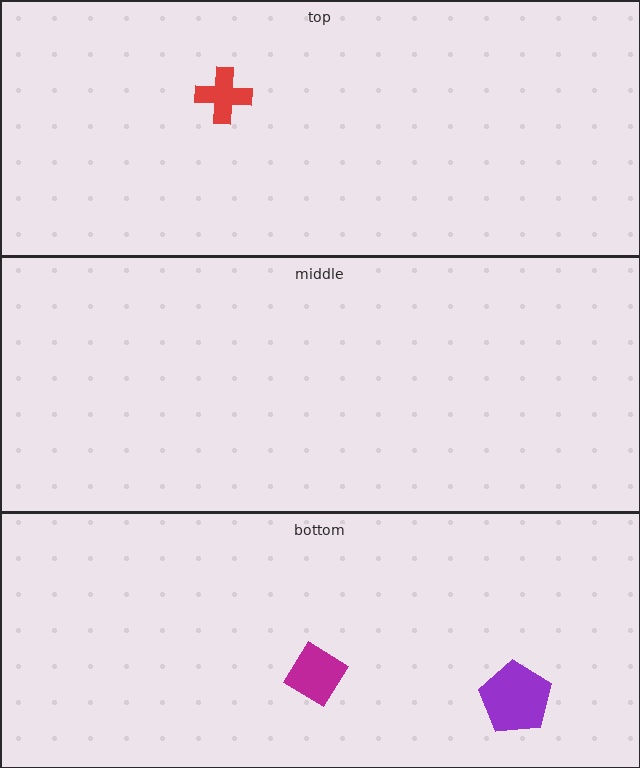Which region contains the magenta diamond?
The bottom region.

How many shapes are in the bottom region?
2.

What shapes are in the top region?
The red cross.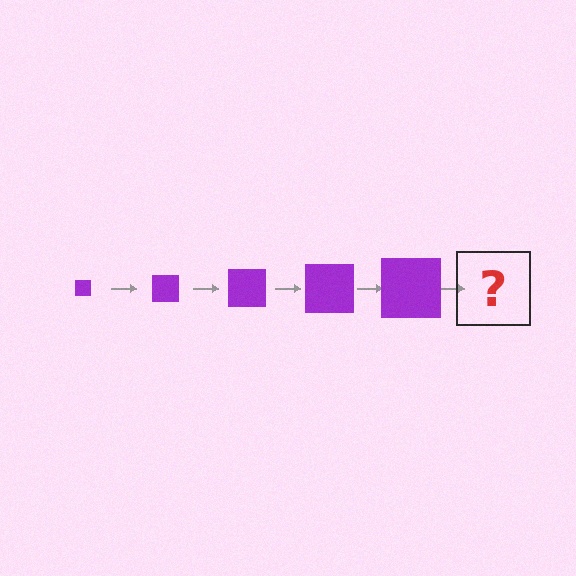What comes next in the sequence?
The next element should be a purple square, larger than the previous one.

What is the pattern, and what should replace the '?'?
The pattern is that the square gets progressively larger each step. The '?' should be a purple square, larger than the previous one.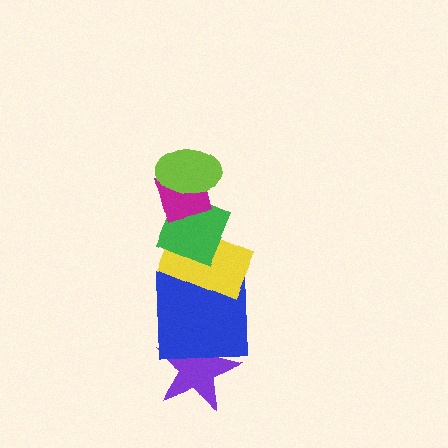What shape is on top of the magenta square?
The lime ellipse is on top of the magenta square.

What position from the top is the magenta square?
The magenta square is 2nd from the top.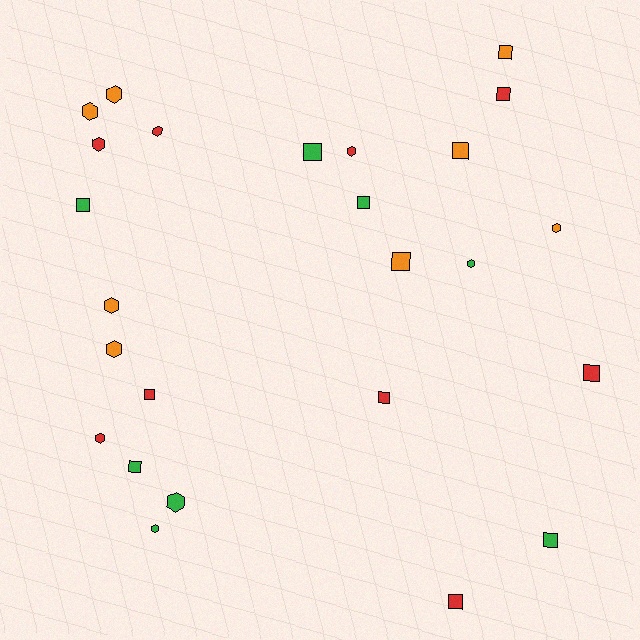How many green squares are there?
There are 5 green squares.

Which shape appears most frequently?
Square, with 13 objects.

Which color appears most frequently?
Red, with 9 objects.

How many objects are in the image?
There are 25 objects.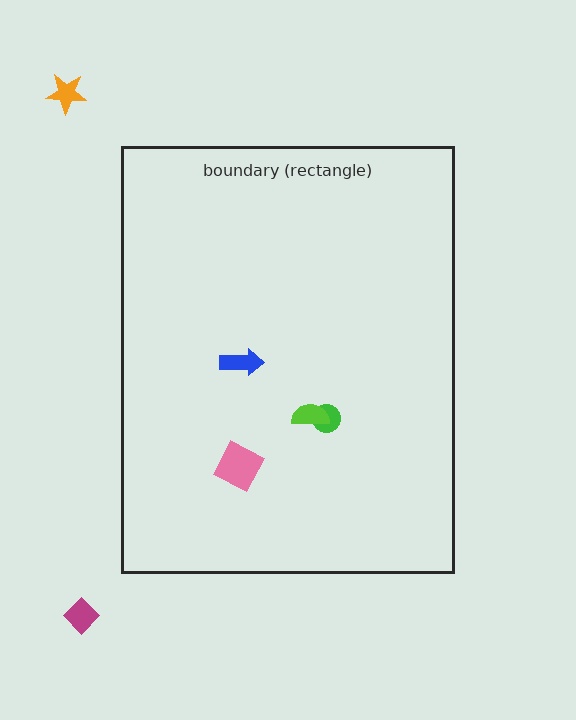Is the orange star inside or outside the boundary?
Outside.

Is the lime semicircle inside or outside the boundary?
Inside.